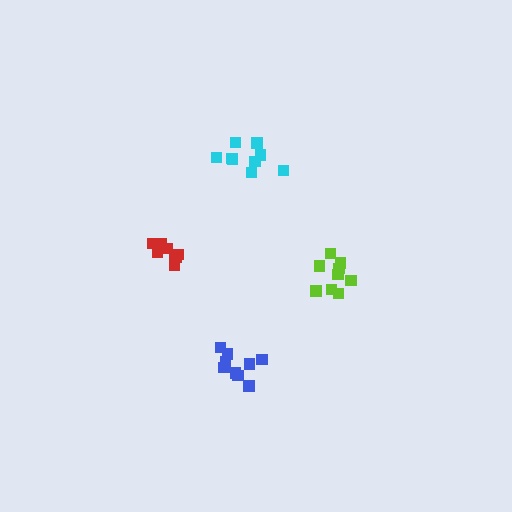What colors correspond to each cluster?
The clusters are colored: cyan, red, blue, lime.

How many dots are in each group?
Group 1: 9 dots, Group 2: 8 dots, Group 3: 9 dots, Group 4: 9 dots (35 total).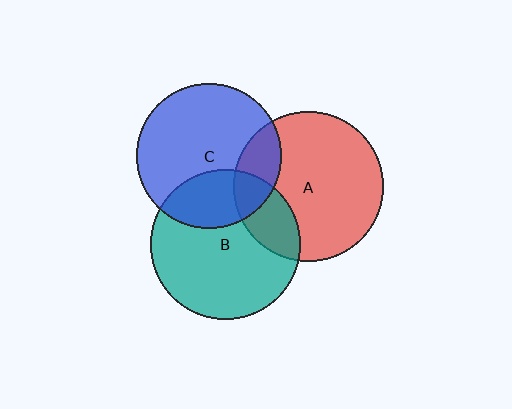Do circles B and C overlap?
Yes.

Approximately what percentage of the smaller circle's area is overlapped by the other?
Approximately 30%.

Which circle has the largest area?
Circle A (red).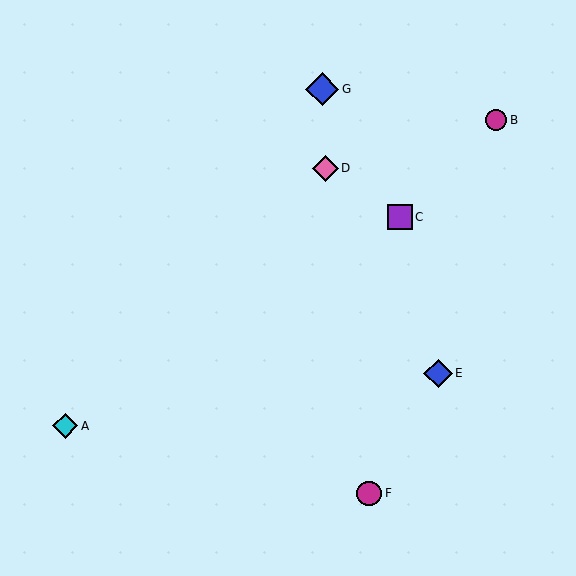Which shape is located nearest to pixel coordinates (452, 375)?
The blue diamond (labeled E) at (438, 373) is nearest to that location.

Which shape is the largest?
The blue diamond (labeled G) is the largest.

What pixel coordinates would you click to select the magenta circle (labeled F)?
Click at (369, 493) to select the magenta circle F.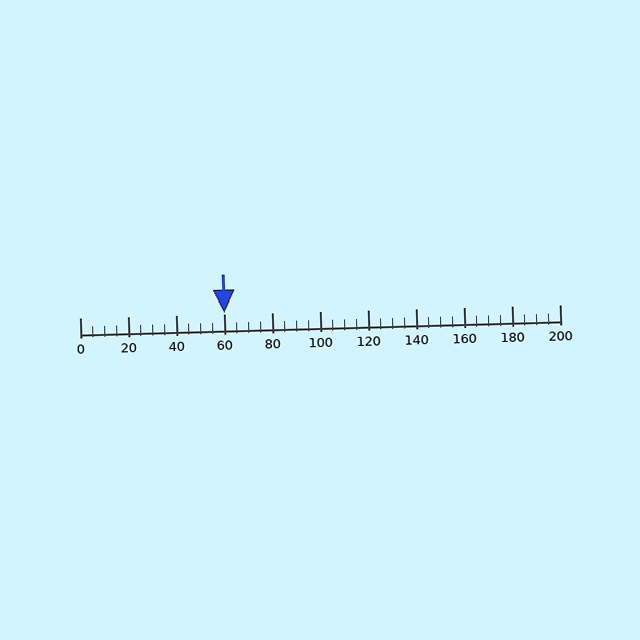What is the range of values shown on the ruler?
The ruler shows values from 0 to 200.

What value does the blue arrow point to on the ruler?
The blue arrow points to approximately 60.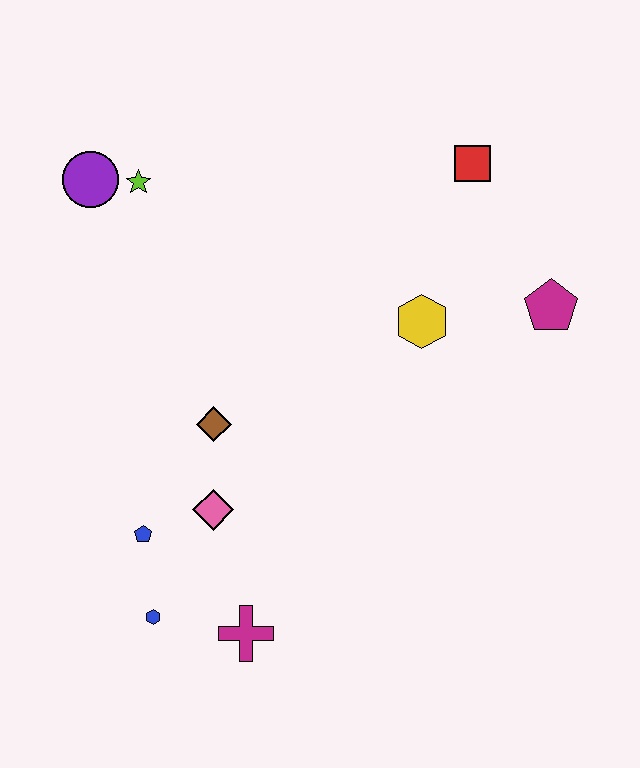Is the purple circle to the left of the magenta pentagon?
Yes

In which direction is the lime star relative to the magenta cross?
The lime star is above the magenta cross.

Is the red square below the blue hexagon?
No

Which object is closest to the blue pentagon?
The pink diamond is closest to the blue pentagon.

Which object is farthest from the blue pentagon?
The red square is farthest from the blue pentagon.